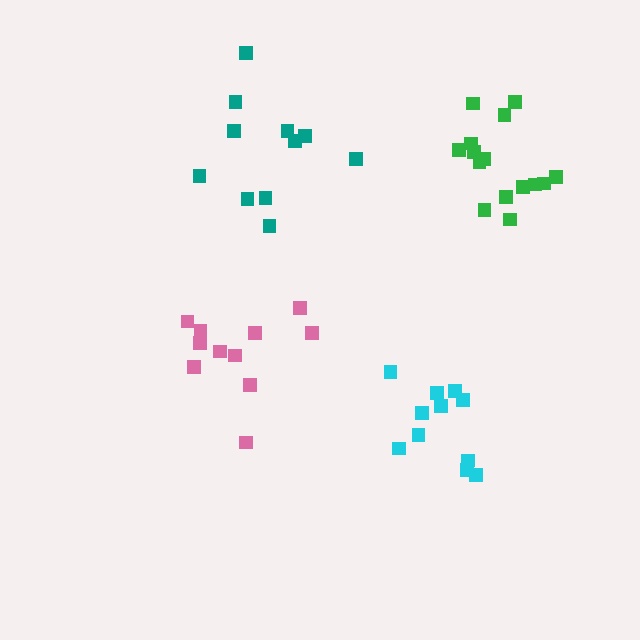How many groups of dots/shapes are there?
There are 4 groups.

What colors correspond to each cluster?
The clusters are colored: pink, cyan, green, teal.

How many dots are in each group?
Group 1: 11 dots, Group 2: 11 dots, Group 3: 15 dots, Group 4: 11 dots (48 total).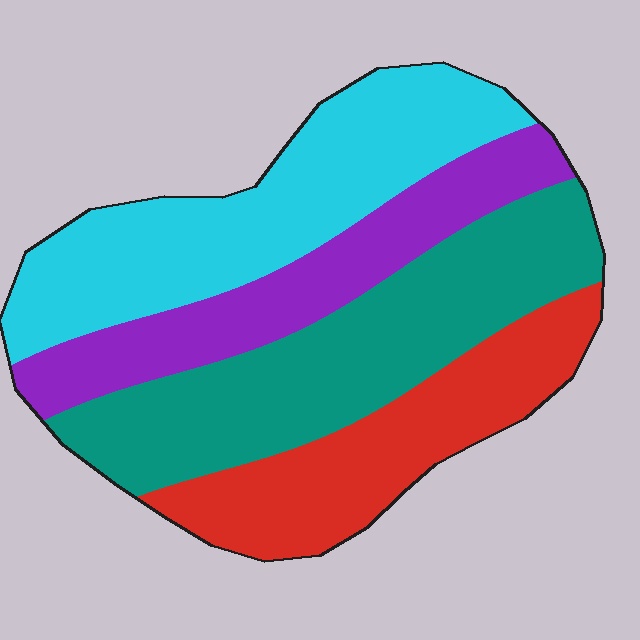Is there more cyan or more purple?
Cyan.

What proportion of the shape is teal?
Teal covers about 30% of the shape.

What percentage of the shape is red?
Red covers 21% of the shape.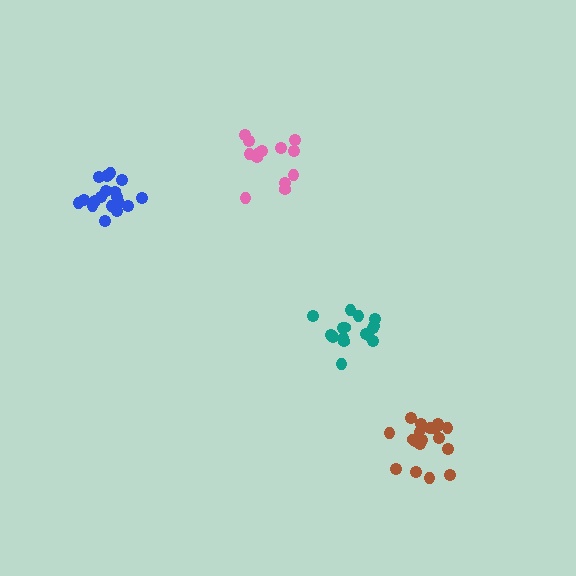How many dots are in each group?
Group 1: 19 dots, Group 2: 13 dots, Group 3: 19 dots, Group 4: 16 dots (67 total).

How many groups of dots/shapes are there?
There are 4 groups.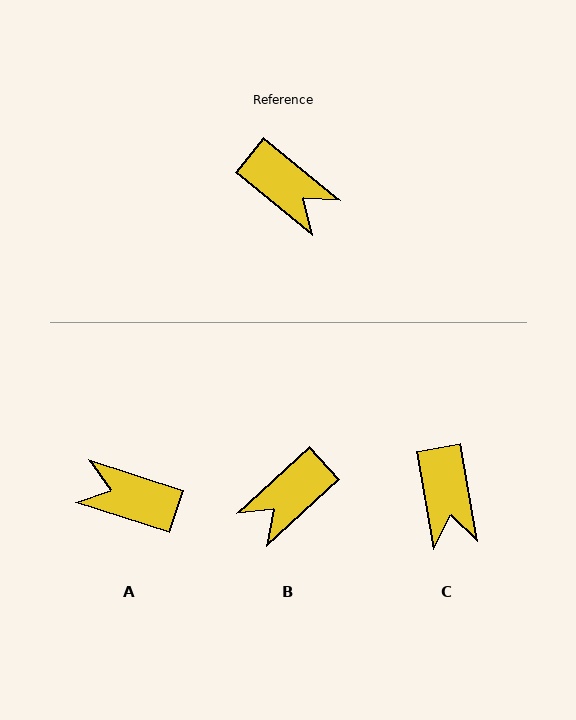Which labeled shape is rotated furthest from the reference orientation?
A, about 159 degrees away.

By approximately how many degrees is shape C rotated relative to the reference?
Approximately 41 degrees clockwise.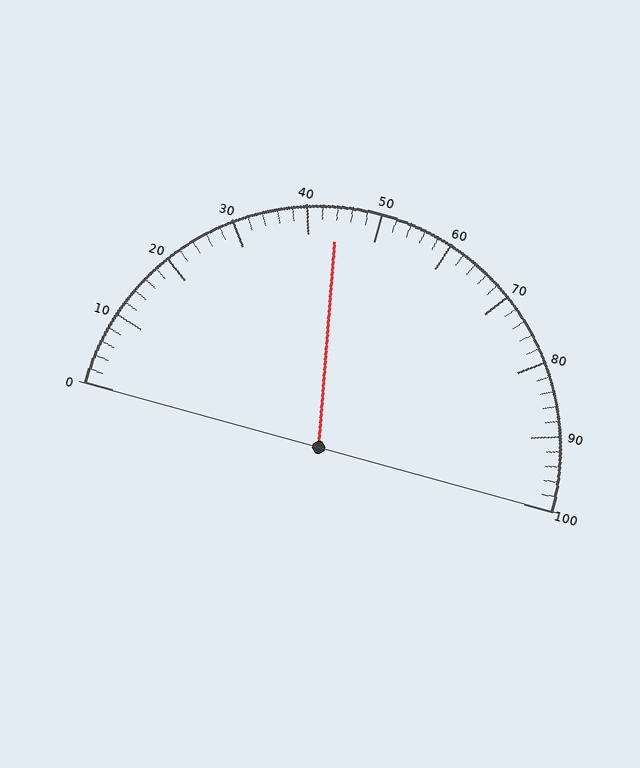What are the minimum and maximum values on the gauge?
The gauge ranges from 0 to 100.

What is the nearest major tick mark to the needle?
The nearest major tick mark is 40.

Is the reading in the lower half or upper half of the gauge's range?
The reading is in the lower half of the range (0 to 100).